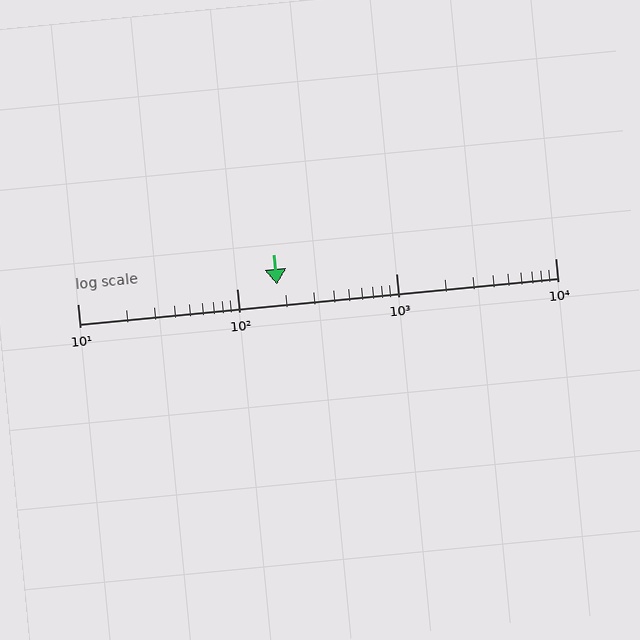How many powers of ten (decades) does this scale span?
The scale spans 3 decades, from 10 to 10000.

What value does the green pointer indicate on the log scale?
The pointer indicates approximately 180.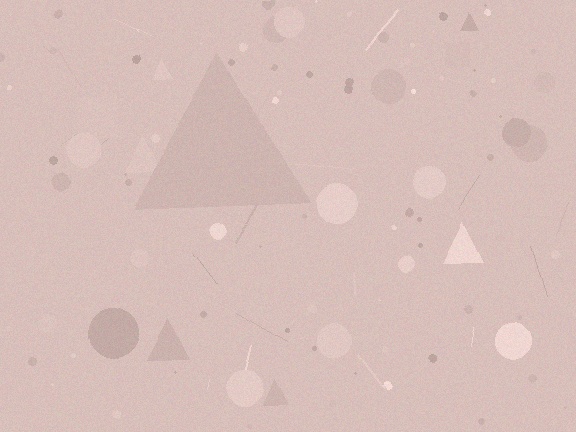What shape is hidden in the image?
A triangle is hidden in the image.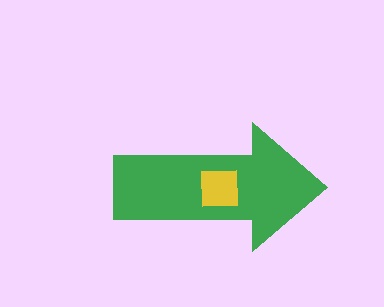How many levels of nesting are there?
2.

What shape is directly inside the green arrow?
The yellow square.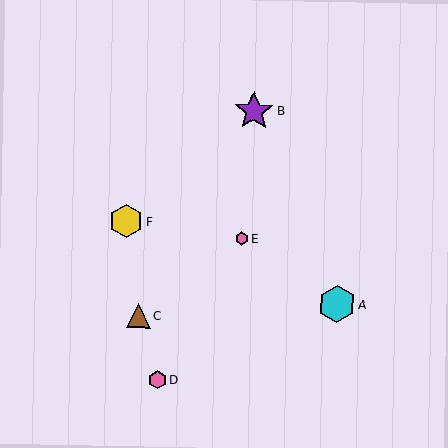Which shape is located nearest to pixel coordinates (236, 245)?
The pink hexagon (labeled E) at (241, 239) is nearest to that location.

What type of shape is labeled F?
Shape F is a yellow hexagon.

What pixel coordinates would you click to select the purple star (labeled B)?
Click at (254, 111) to select the purple star B.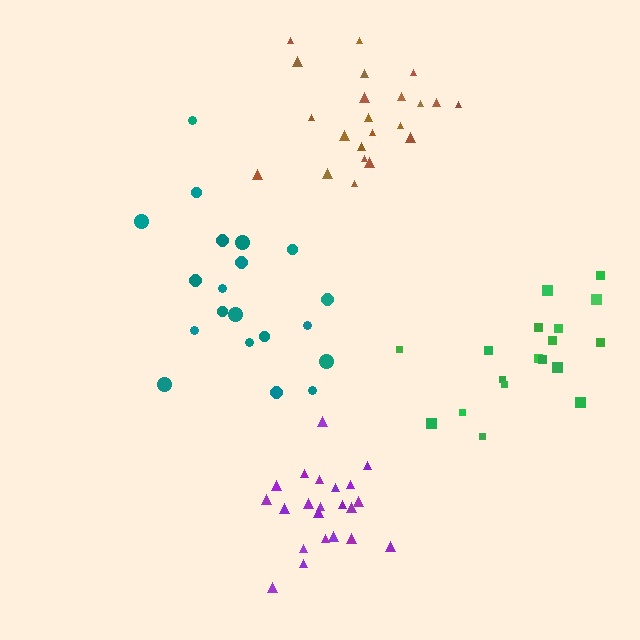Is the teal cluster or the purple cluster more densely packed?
Purple.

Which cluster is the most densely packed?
Purple.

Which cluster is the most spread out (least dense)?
Teal.